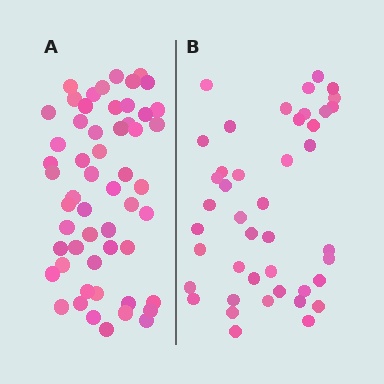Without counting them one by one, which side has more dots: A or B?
Region A (the left region) has more dots.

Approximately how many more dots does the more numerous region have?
Region A has roughly 12 or so more dots than region B.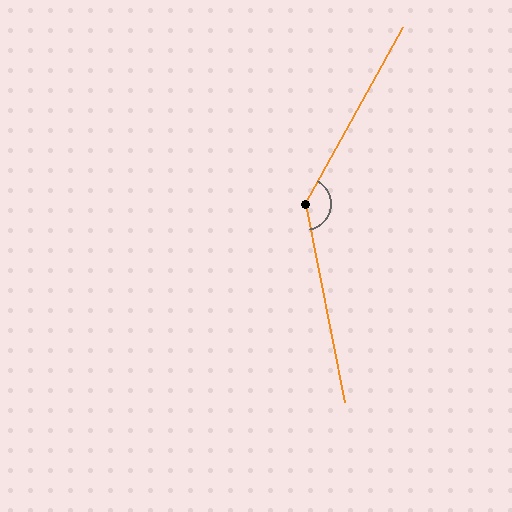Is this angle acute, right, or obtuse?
It is obtuse.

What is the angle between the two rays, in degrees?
Approximately 140 degrees.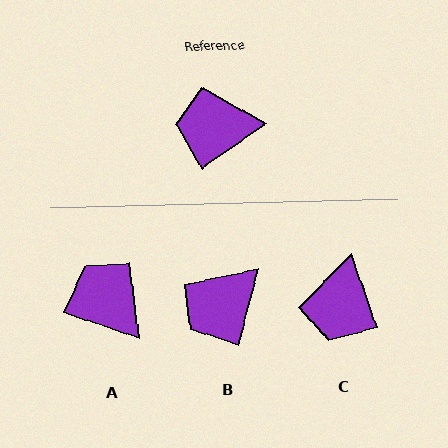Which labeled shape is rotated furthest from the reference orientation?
C, about 75 degrees away.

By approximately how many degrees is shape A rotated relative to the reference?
Approximately 54 degrees clockwise.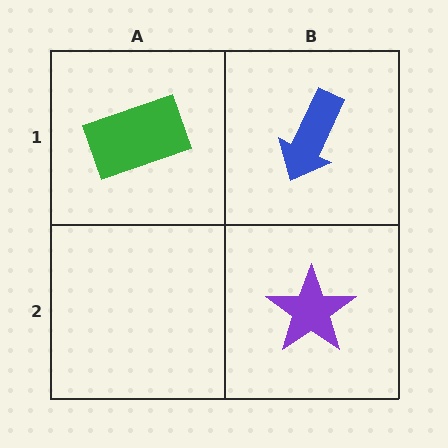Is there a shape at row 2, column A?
No, that cell is empty.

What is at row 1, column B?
A blue arrow.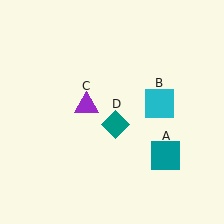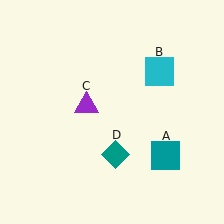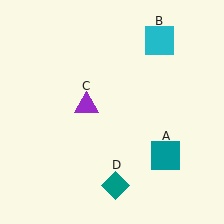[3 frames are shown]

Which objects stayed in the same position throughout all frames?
Teal square (object A) and purple triangle (object C) remained stationary.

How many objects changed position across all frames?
2 objects changed position: cyan square (object B), teal diamond (object D).